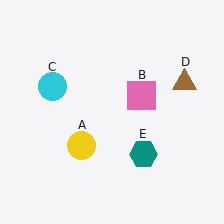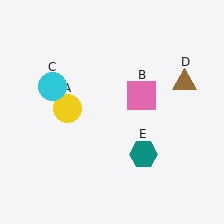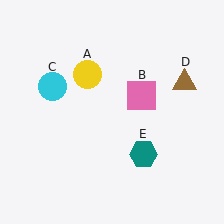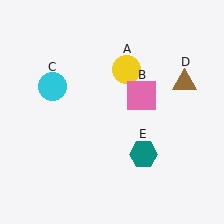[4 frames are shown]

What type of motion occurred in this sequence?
The yellow circle (object A) rotated clockwise around the center of the scene.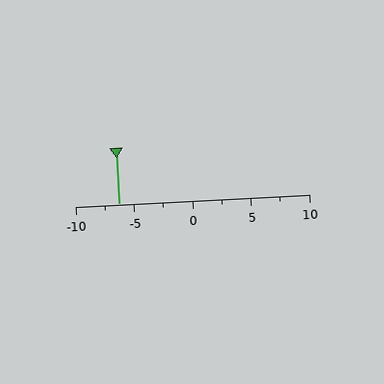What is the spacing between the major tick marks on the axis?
The major ticks are spaced 5 apart.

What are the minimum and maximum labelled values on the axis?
The axis runs from -10 to 10.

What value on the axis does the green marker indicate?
The marker indicates approximately -6.2.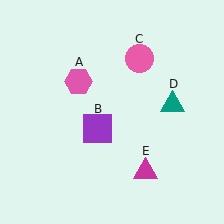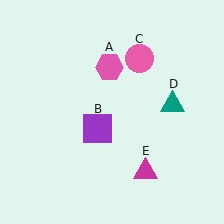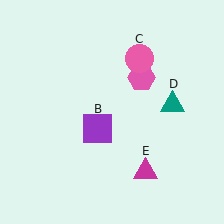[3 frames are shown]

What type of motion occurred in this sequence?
The pink hexagon (object A) rotated clockwise around the center of the scene.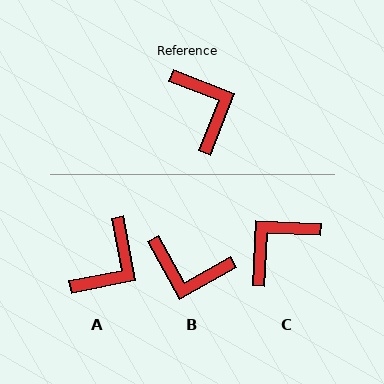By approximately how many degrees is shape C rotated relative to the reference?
Approximately 109 degrees counter-clockwise.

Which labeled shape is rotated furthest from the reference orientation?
B, about 129 degrees away.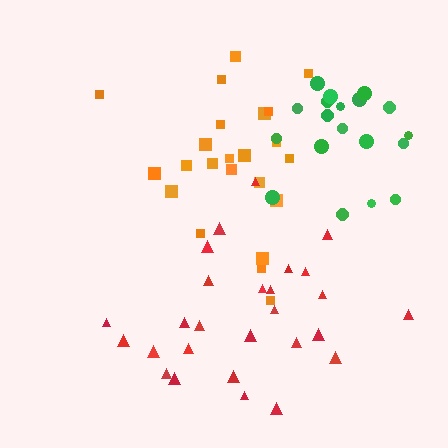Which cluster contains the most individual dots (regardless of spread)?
Red (27).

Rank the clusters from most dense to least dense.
orange, green, red.